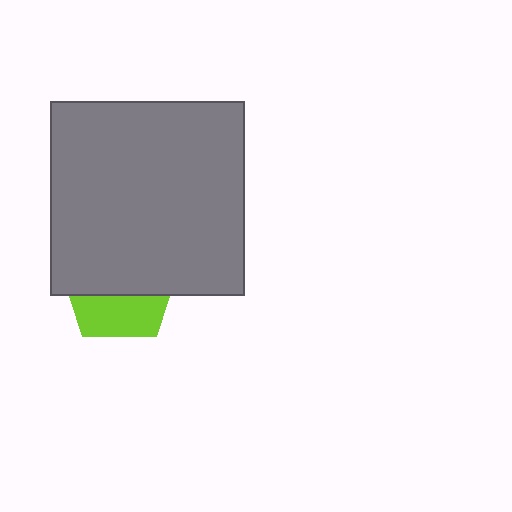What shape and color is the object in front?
The object in front is a gray square.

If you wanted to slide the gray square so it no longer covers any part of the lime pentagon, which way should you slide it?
Slide it up — that is the most direct way to separate the two shapes.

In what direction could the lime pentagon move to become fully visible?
The lime pentagon could move down. That would shift it out from behind the gray square entirely.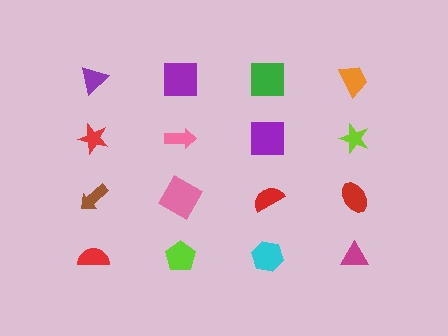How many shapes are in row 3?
4 shapes.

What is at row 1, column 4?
An orange trapezoid.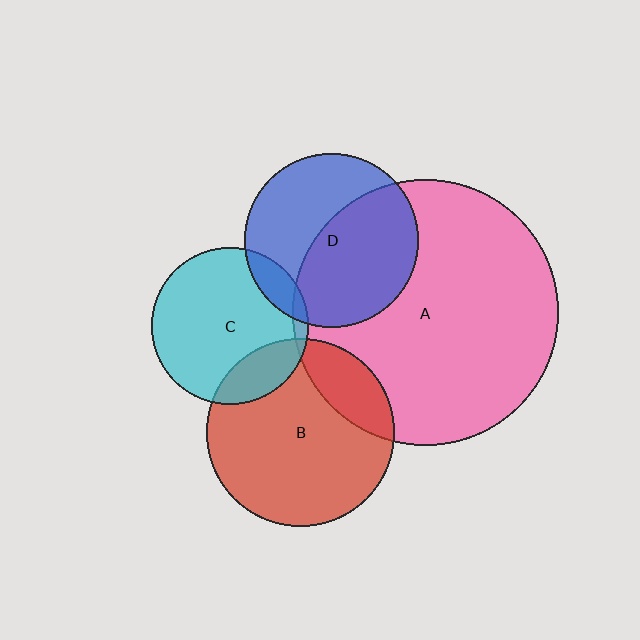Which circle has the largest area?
Circle A (pink).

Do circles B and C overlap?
Yes.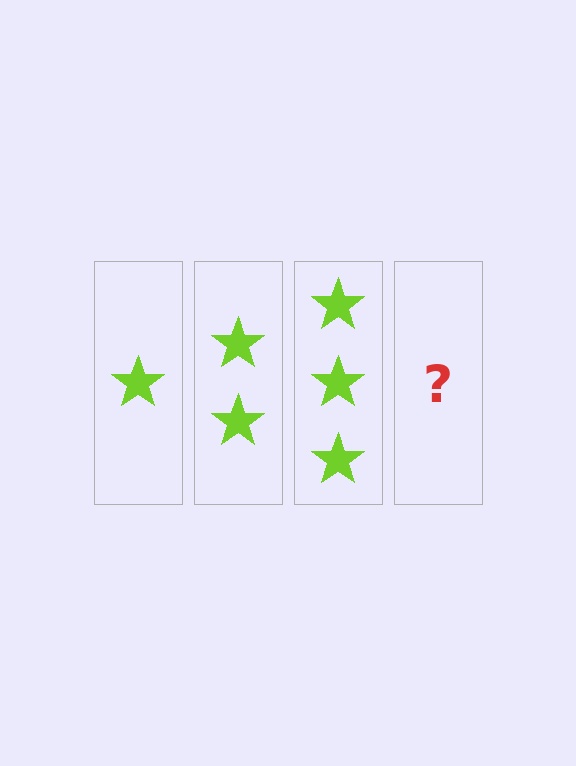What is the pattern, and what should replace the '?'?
The pattern is that each step adds one more star. The '?' should be 4 stars.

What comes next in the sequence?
The next element should be 4 stars.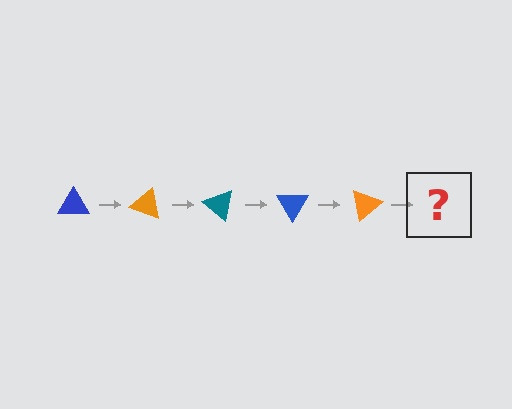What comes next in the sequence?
The next element should be a teal triangle, rotated 100 degrees from the start.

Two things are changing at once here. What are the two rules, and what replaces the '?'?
The two rules are that it rotates 20 degrees each step and the color cycles through blue, orange, and teal. The '?' should be a teal triangle, rotated 100 degrees from the start.